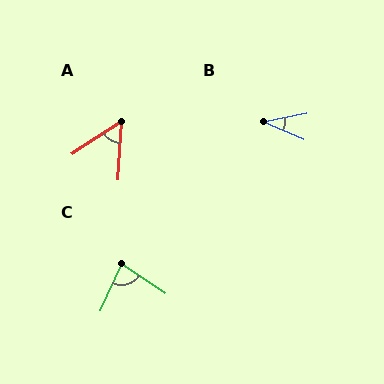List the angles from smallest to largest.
B (34°), A (53°), C (80°).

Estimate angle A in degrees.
Approximately 53 degrees.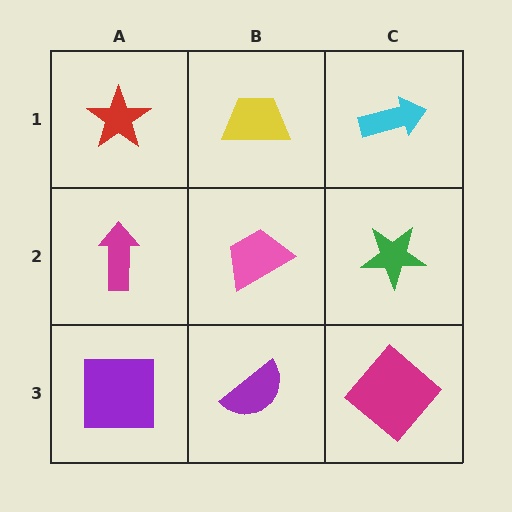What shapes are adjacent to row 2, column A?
A red star (row 1, column A), a purple square (row 3, column A), a pink trapezoid (row 2, column B).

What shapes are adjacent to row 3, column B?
A pink trapezoid (row 2, column B), a purple square (row 3, column A), a magenta diamond (row 3, column C).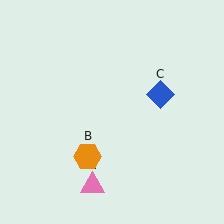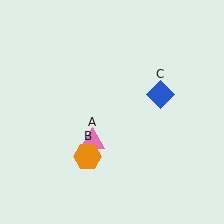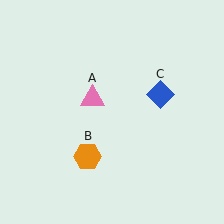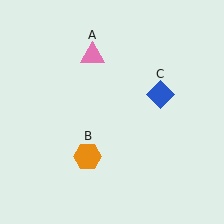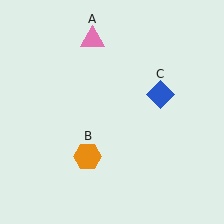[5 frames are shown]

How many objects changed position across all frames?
1 object changed position: pink triangle (object A).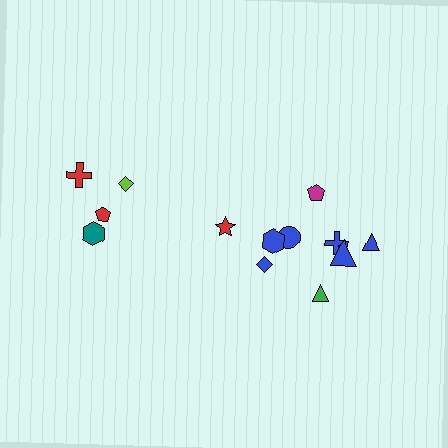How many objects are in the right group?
There are 8 objects.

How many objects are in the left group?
There are 5 objects.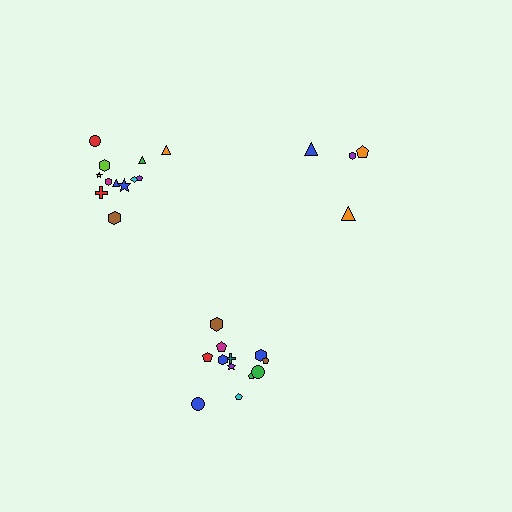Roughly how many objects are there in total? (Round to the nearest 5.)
Roughly 30 objects in total.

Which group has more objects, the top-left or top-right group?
The top-left group.